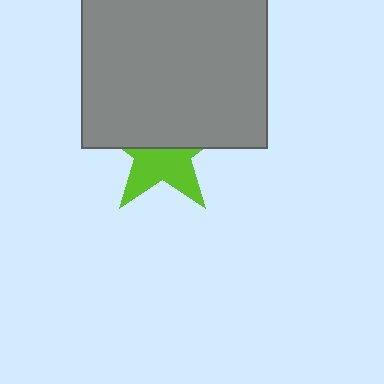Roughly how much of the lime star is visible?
About half of it is visible (roughly 47%).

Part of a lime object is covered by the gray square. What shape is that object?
It is a star.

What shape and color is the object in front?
The object in front is a gray square.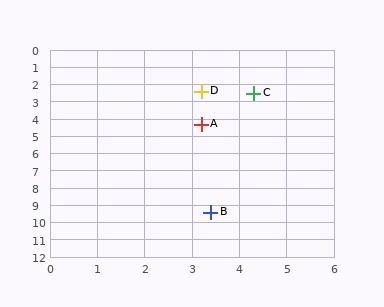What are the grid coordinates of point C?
Point C is at approximately (4.3, 2.5).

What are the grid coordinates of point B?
Point B is at approximately (3.4, 9.4).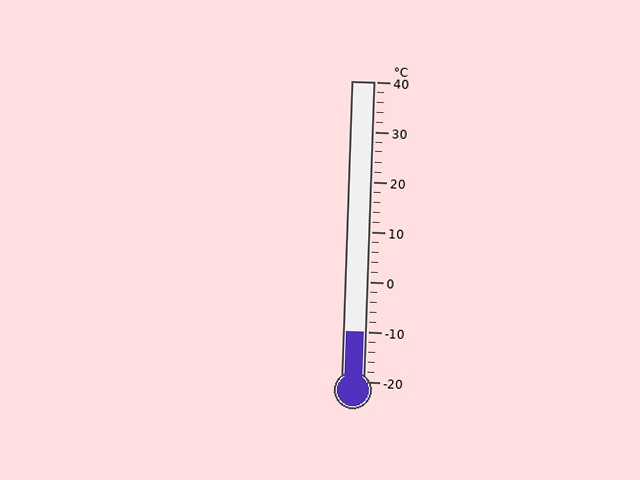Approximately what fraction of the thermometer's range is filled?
The thermometer is filled to approximately 15% of its range.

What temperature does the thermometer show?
The thermometer shows approximately -10°C.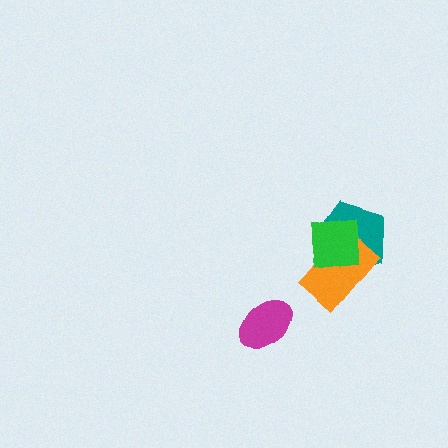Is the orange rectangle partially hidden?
Yes, it is partially covered by another shape.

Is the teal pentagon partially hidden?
Yes, it is partially covered by another shape.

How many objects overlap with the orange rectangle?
2 objects overlap with the orange rectangle.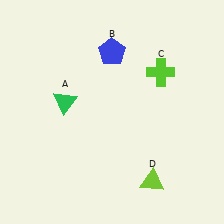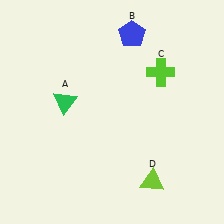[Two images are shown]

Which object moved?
The blue pentagon (B) moved right.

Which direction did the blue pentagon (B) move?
The blue pentagon (B) moved right.